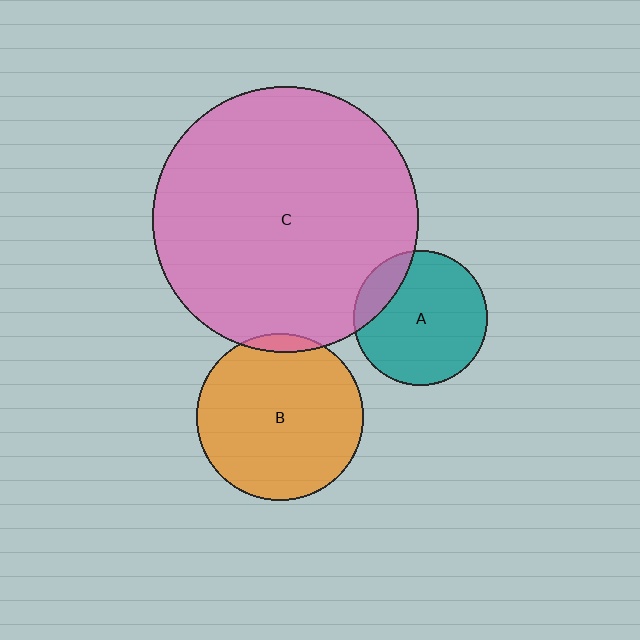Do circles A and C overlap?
Yes.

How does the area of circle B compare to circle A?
Approximately 1.5 times.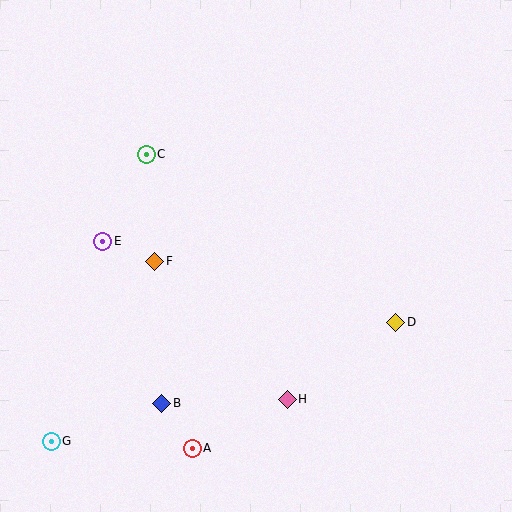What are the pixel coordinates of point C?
Point C is at (146, 154).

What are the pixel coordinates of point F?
Point F is at (155, 261).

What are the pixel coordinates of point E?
Point E is at (103, 241).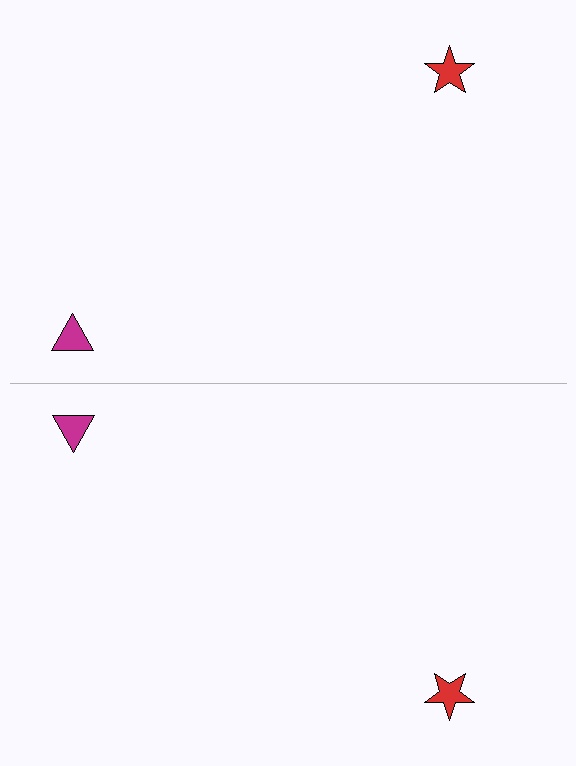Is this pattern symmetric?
Yes, this pattern has bilateral (reflection) symmetry.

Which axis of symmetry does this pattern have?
The pattern has a horizontal axis of symmetry running through the center of the image.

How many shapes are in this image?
There are 4 shapes in this image.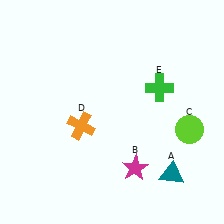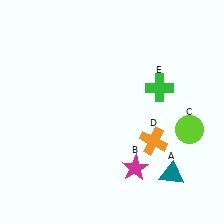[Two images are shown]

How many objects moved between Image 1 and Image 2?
1 object moved between the two images.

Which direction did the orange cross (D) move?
The orange cross (D) moved right.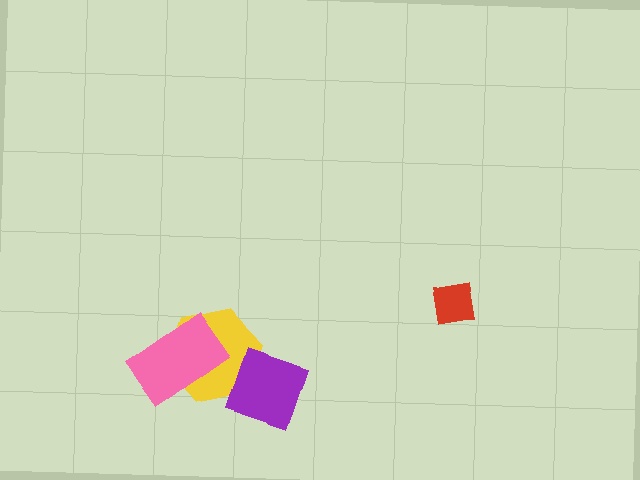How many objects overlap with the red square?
0 objects overlap with the red square.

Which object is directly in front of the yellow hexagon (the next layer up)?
The pink rectangle is directly in front of the yellow hexagon.